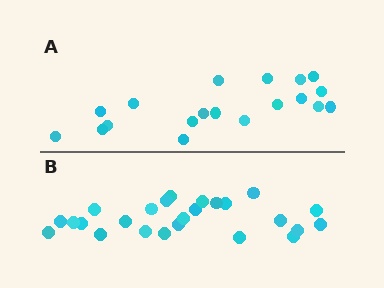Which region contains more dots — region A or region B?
Region B (the bottom region) has more dots.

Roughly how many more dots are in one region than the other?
Region B has about 6 more dots than region A.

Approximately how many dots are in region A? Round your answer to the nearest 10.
About 20 dots. (The exact count is 19, which rounds to 20.)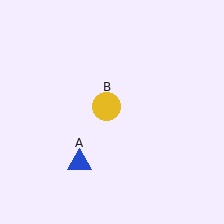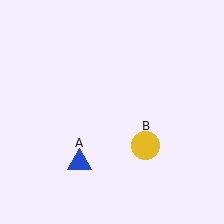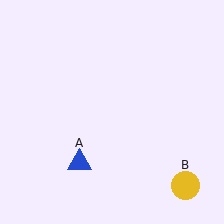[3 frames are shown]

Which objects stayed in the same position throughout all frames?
Blue triangle (object A) remained stationary.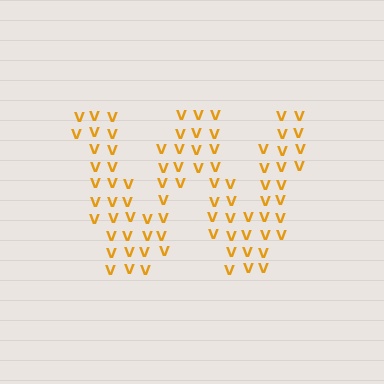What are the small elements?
The small elements are letter V's.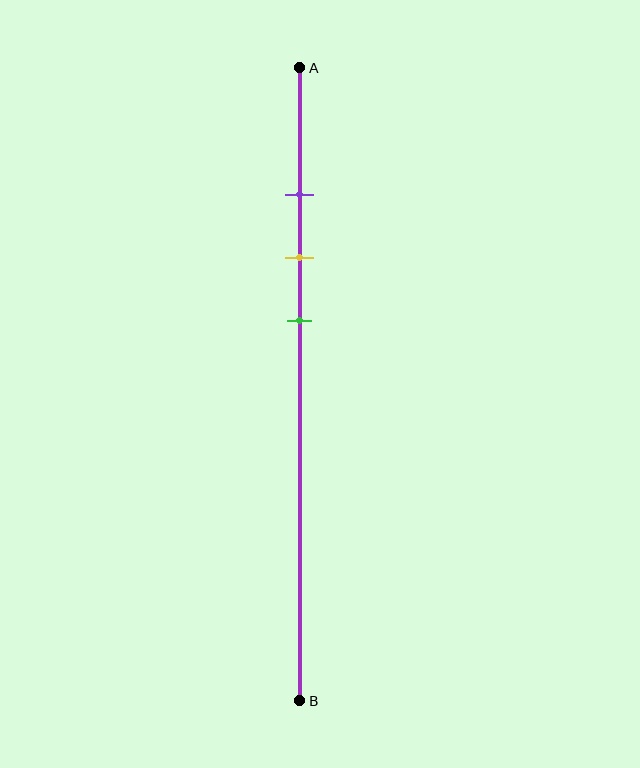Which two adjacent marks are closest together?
The purple and yellow marks are the closest adjacent pair.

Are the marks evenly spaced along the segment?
Yes, the marks are approximately evenly spaced.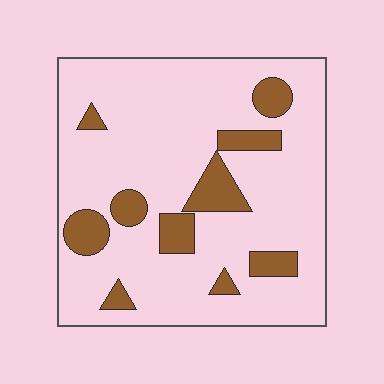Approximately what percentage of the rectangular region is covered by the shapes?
Approximately 15%.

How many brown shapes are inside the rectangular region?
10.